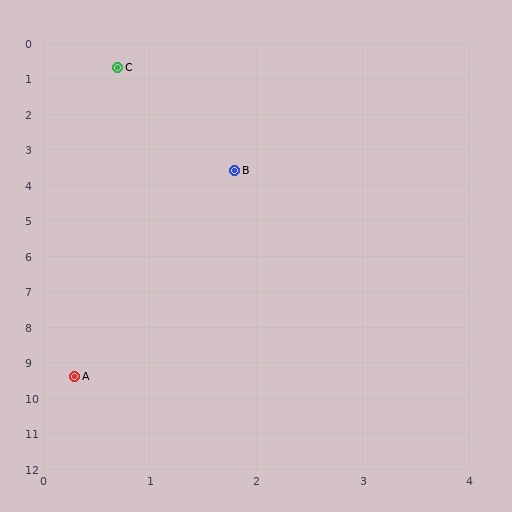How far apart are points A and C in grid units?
Points A and C are about 8.7 grid units apart.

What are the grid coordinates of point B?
Point B is at approximately (1.8, 3.6).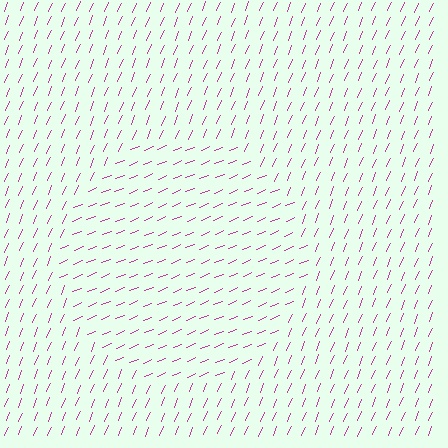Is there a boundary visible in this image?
Yes, there is a texture boundary formed by a change in line orientation.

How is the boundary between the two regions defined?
The boundary is defined purely by a change in line orientation (approximately 45 degrees difference). All lines are the same color and thickness.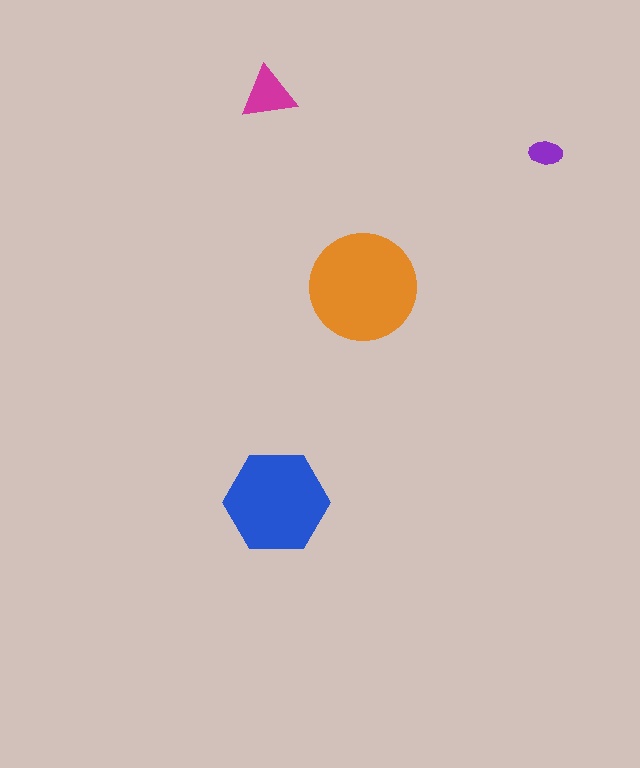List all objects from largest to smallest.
The orange circle, the blue hexagon, the magenta triangle, the purple ellipse.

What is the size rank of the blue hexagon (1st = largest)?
2nd.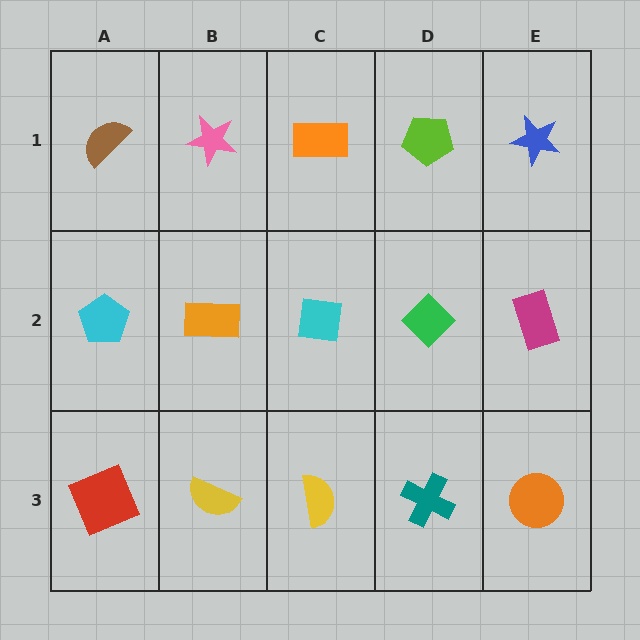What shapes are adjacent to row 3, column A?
A cyan pentagon (row 2, column A), a yellow semicircle (row 3, column B).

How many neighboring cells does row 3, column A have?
2.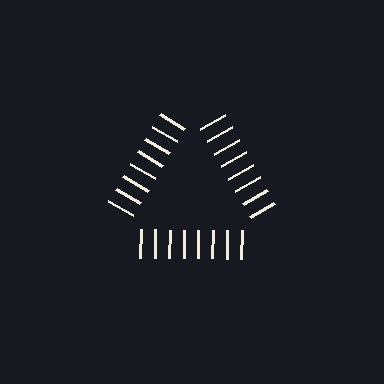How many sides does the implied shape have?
3 sides — the line-ends trace a triangle.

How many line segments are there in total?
24 — 8 along each of the 3 edges.